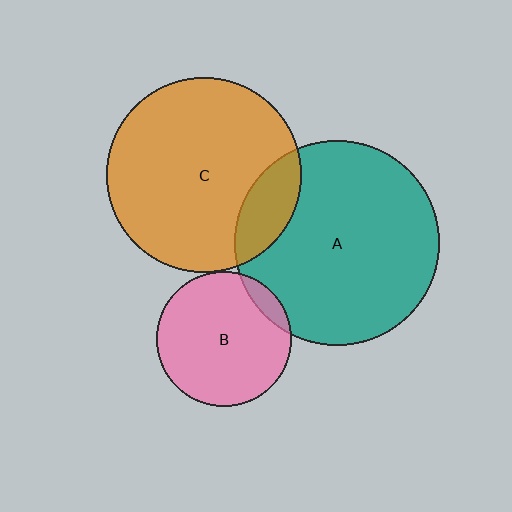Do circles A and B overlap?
Yes.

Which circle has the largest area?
Circle A (teal).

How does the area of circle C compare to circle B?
Approximately 2.1 times.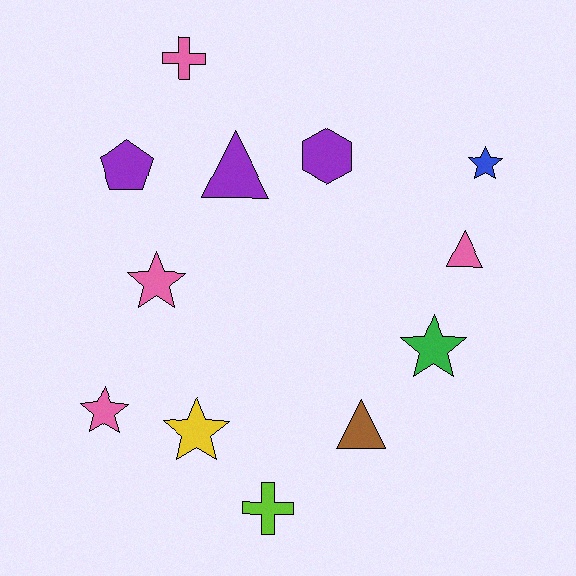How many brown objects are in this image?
There is 1 brown object.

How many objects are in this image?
There are 12 objects.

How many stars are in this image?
There are 5 stars.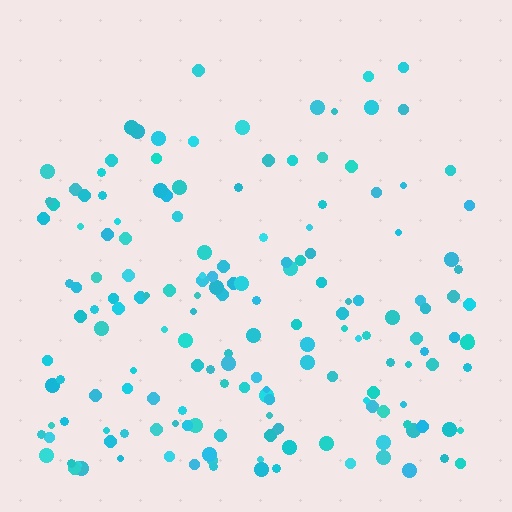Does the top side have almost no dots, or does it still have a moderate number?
Still a moderate number, just noticeably fewer than the bottom.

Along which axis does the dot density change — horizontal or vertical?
Vertical.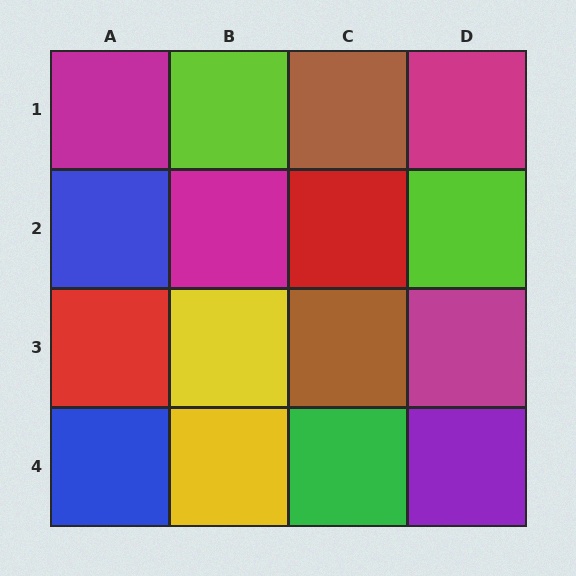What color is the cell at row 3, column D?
Magenta.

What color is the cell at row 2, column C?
Red.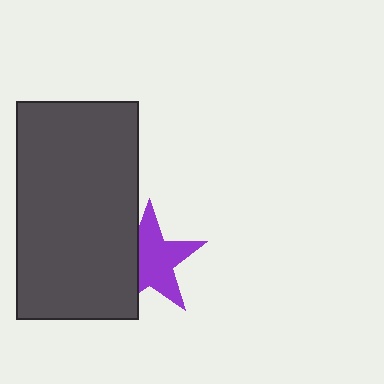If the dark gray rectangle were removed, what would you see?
You would see the complete purple star.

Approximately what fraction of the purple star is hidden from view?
Roughly 34% of the purple star is hidden behind the dark gray rectangle.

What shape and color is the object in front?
The object in front is a dark gray rectangle.